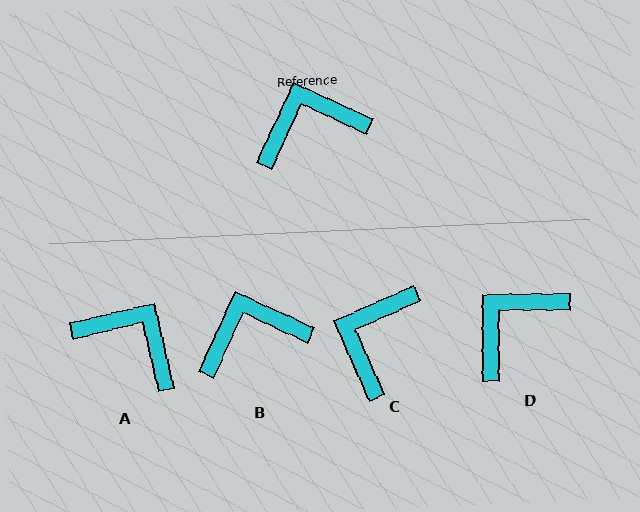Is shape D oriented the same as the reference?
No, it is off by about 25 degrees.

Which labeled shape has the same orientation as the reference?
B.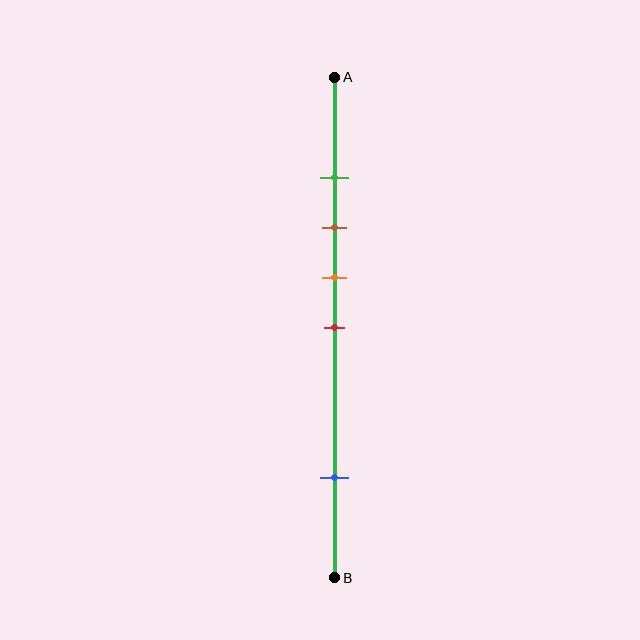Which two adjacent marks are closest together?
The green and brown marks are the closest adjacent pair.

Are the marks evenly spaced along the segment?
No, the marks are not evenly spaced.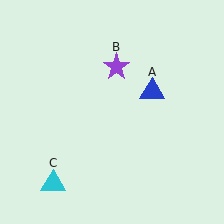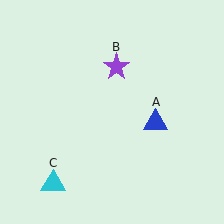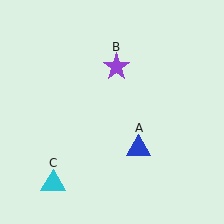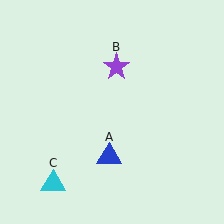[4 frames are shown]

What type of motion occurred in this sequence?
The blue triangle (object A) rotated clockwise around the center of the scene.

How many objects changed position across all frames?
1 object changed position: blue triangle (object A).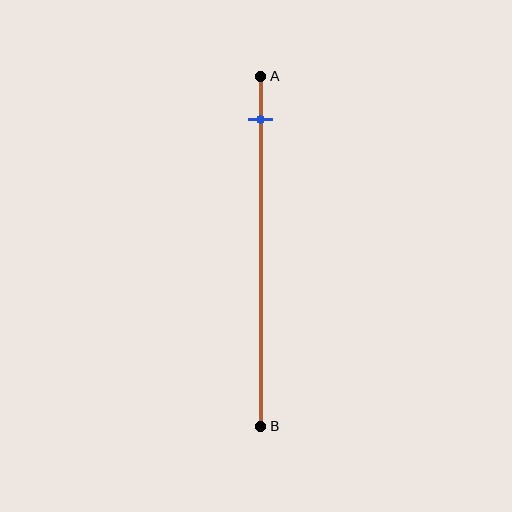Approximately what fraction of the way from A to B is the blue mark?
The blue mark is approximately 10% of the way from A to B.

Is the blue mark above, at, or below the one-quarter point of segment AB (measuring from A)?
The blue mark is above the one-quarter point of segment AB.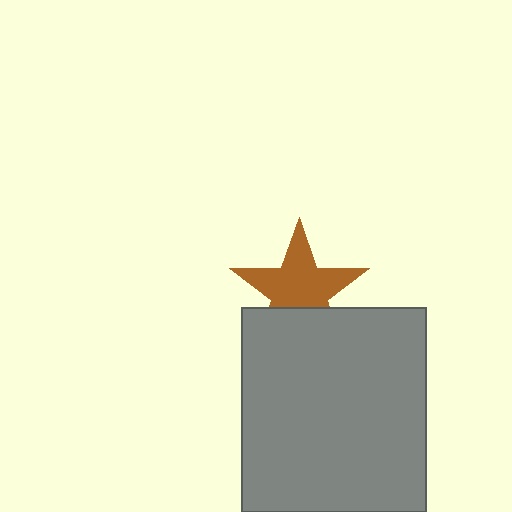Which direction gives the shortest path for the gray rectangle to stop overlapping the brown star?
Moving down gives the shortest separation.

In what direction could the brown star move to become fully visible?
The brown star could move up. That would shift it out from behind the gray rectangle entirely.